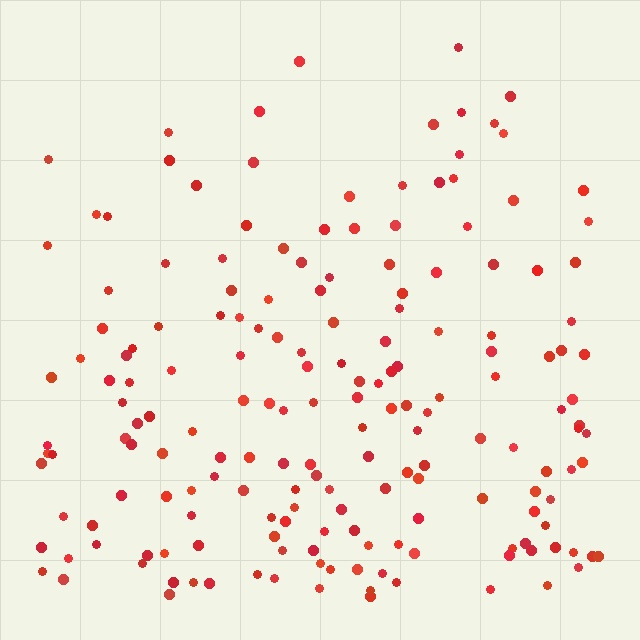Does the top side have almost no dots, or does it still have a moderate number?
Still a moderate number, just noticeably fewer than the bottom.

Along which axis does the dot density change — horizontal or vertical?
Vertical.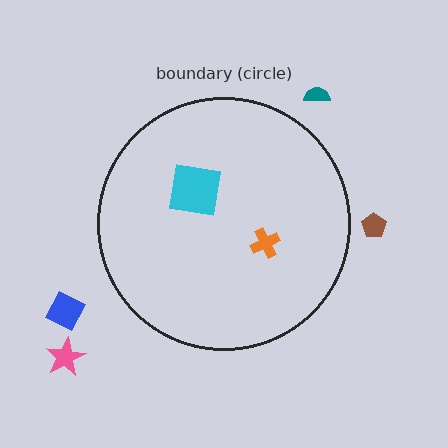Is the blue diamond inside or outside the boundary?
Outside.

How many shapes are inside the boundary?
2 inside, 4 outside.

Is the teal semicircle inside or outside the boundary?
Outside.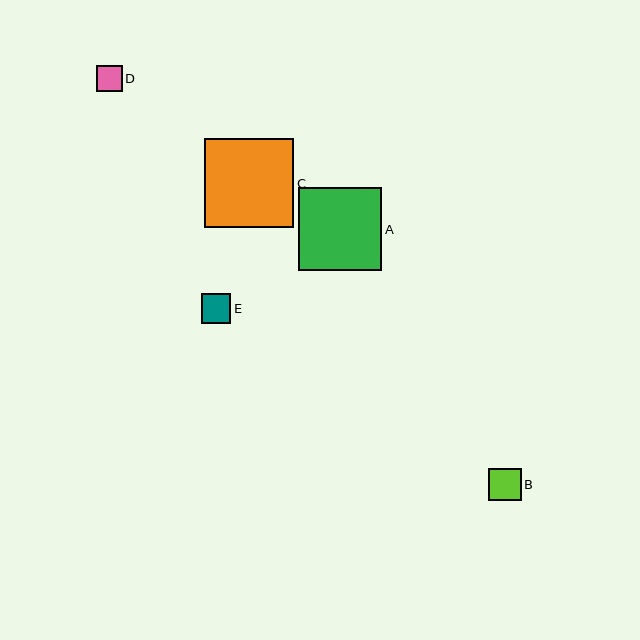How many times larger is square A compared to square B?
Square A is approximately 2.5 times the size of square B.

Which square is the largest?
Square C is the largest with a size of approximately 89 pixels.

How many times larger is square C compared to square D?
Square C is approximately 3.4 times the size of square D.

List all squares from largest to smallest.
From largest to smallest: C, A, B, E, D.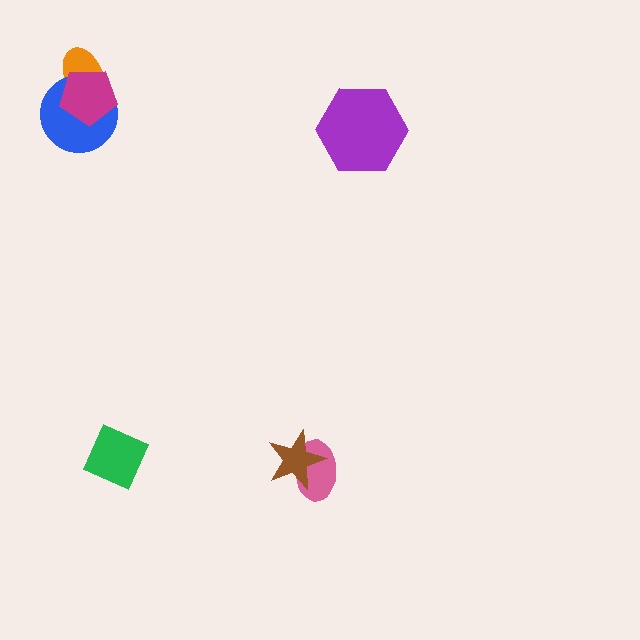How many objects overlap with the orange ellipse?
2 objects overlap with the orange ellipse.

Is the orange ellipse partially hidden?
Yes, it is partially covered by another shape.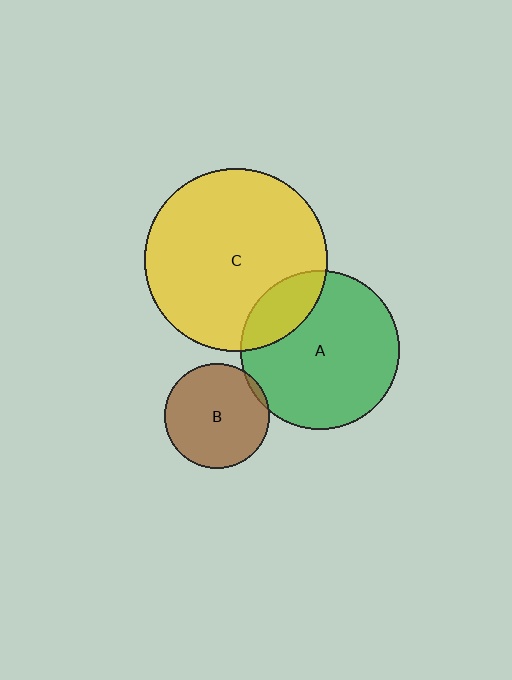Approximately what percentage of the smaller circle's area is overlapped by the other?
Approximately 5%.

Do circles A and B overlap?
Yes.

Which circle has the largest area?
Circle C (yellow).